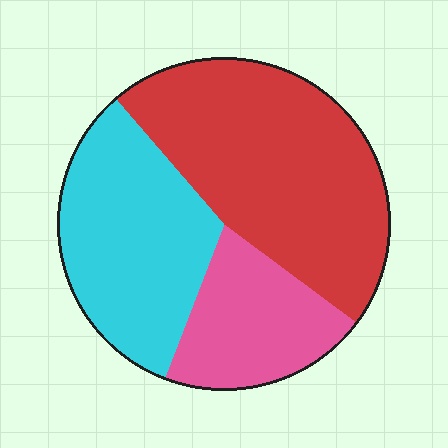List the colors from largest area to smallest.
From largest to smallest: red, cyan, pink.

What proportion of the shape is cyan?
Cyan covers 33% of the shape.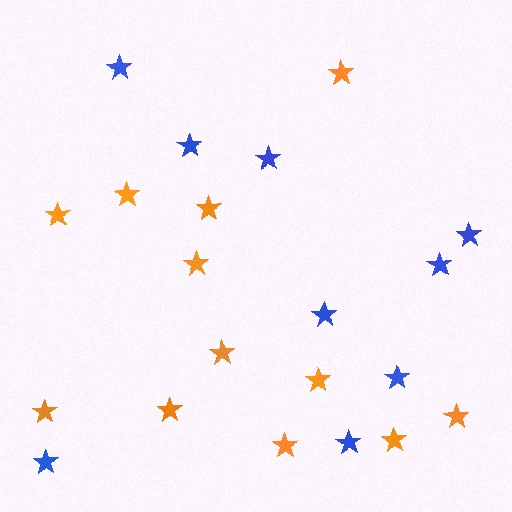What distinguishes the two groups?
There are 2 groups: one group of blue stars (9) and one group of orange stars (12).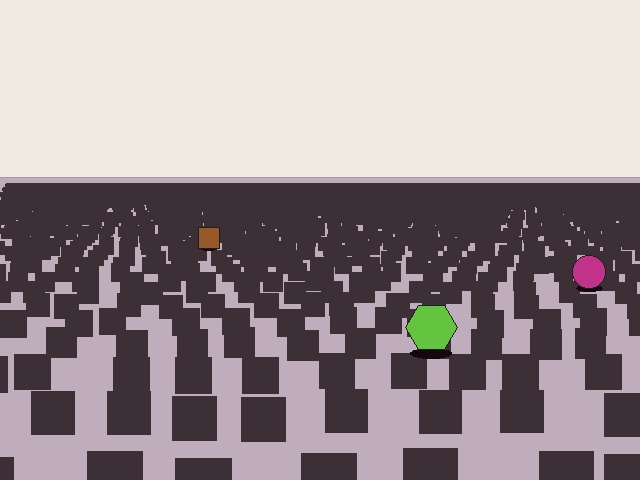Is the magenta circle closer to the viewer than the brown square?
Yes. The magenta circle is closer — you can tell from the texture gradient: the ground texture is coarser near it.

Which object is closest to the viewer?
The lime hexagon is closest. The texture marks near it are larger and more spread out.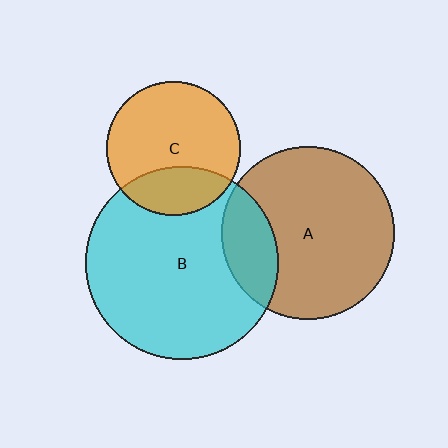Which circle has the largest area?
Circle B (cyan).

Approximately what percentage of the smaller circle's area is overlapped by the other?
Approximately 25%.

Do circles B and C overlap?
Yes.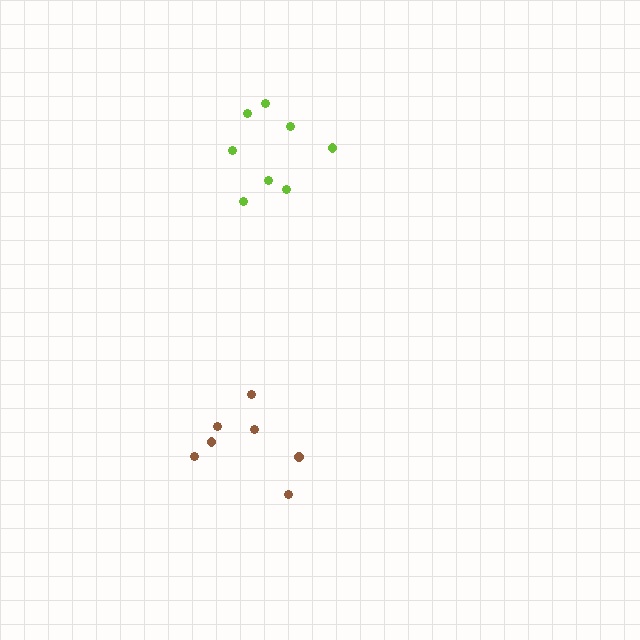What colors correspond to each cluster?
The clusters are colored: lime, brown.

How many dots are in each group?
Group 1: 8 dots, Group 2: 7 dots (15 total).